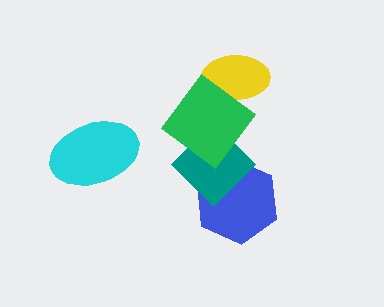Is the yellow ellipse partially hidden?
Yes, it is partially covered by another shape.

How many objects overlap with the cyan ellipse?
0 objects overlap with the cyan ellipse.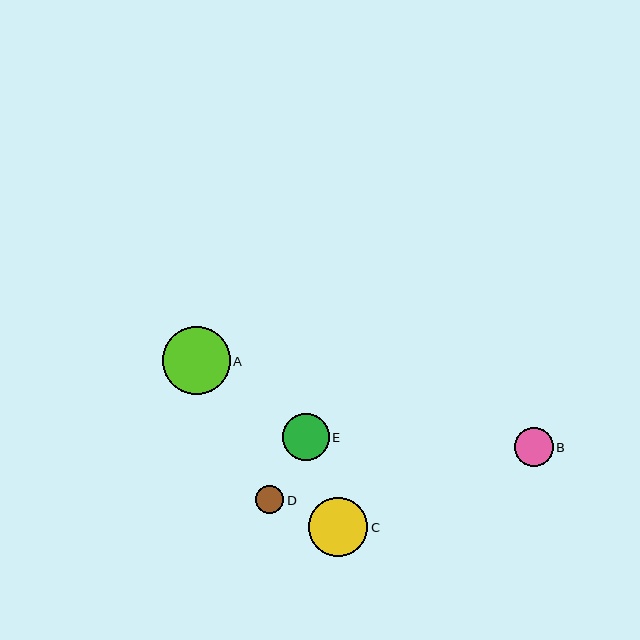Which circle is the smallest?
Circle D is the smallest with a size of approximately 28 pixels.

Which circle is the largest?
Circle A is the largest with a size of approximately 67 pixels.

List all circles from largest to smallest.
From largest to smallest: A, C, E, B, D.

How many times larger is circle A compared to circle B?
Circle A is approximately 1.7 times the size of circle B.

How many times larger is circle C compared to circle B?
Circle C is approximately 1.5 times the size of circle B.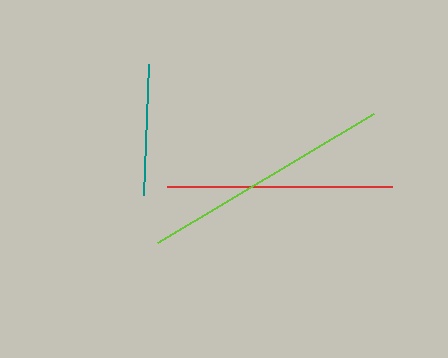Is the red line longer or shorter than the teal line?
The red line is longer than the teal line.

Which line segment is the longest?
The lime line is the longest at approximately 252 pixels.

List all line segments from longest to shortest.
From longest to shortest: lime, red, teal.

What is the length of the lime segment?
The lime segment is approximately 252 pixels long.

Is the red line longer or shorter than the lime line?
The lime line is longer than the red line.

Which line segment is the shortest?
The teal line is the shortest at approximately 131 pixels.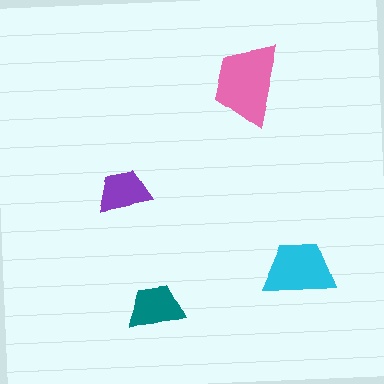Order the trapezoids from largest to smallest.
the pink one, the cyan one, the teal one, the purple one.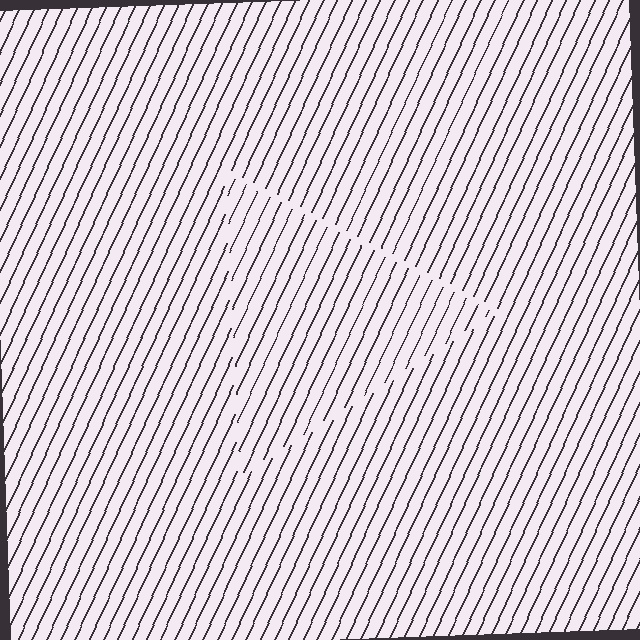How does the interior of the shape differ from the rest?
The interior of the shape contains the same grating, shifted by half a period — the contour is defined by the phase discontinuity where line-ends from the inner and outer gratings abut.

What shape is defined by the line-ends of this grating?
An illusory triangle. The interior of the shape contains the same grating, shifted by half a period — the contour is defined by the phase discontinuity where line-ends from the inner and outer gratings abut.